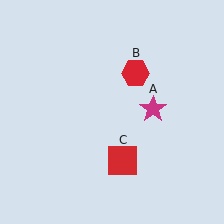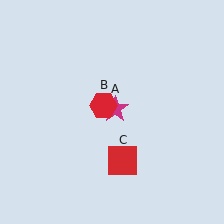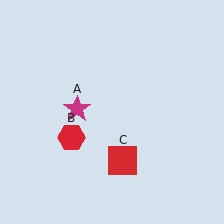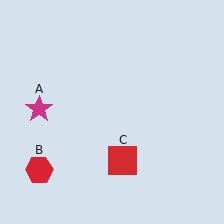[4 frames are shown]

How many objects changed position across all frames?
2 objects changed position: magenta star (object A), red hexagon (object B).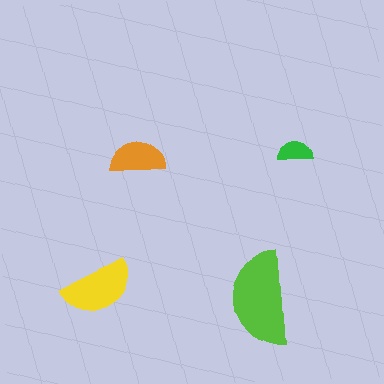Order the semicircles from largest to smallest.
the lime one, the yellow one, the orange one, the green one.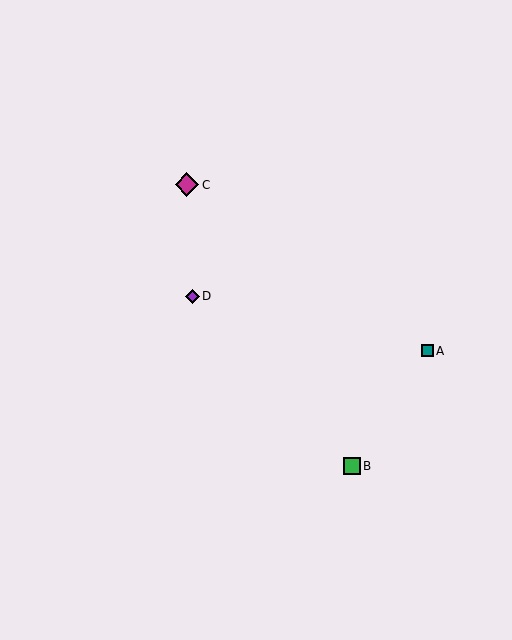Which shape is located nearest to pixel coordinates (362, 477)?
The green square (labeled B) at (352, 466) is nearest to that location.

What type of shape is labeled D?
Shape D is a purple diamond.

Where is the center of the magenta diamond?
The center of the magenta diamond is at (187, 185).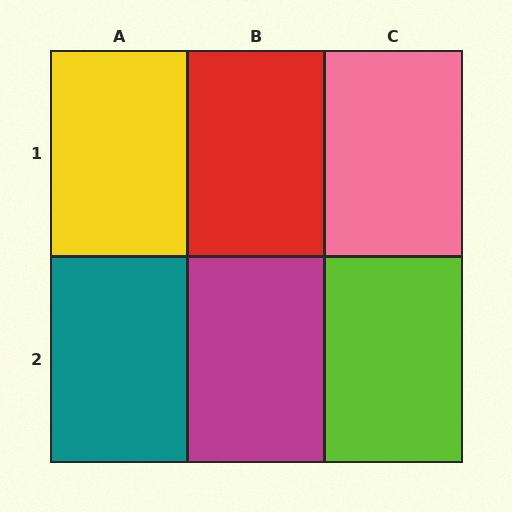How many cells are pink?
1 cell is pink.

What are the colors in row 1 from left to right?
Yellow, red, pink.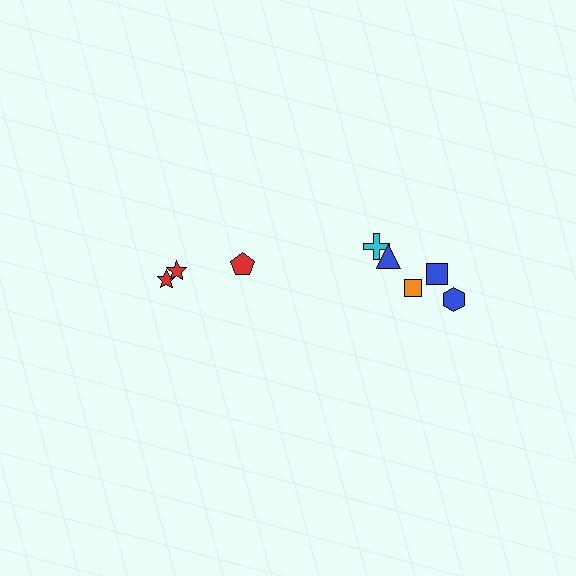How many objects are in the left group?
There are 3 objects.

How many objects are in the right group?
There are 5 objects.